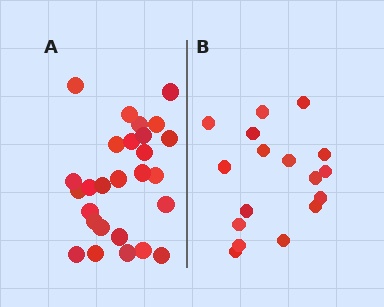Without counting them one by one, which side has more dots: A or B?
Region A (the left region) has more dots.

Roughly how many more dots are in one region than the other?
Region A has roughly 10 or so more dots than region B.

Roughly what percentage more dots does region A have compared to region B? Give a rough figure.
About 60% more.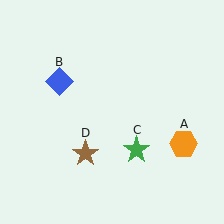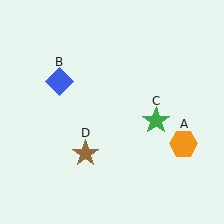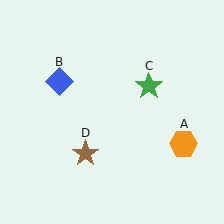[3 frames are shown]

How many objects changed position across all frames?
1 object changed position: green star (object C).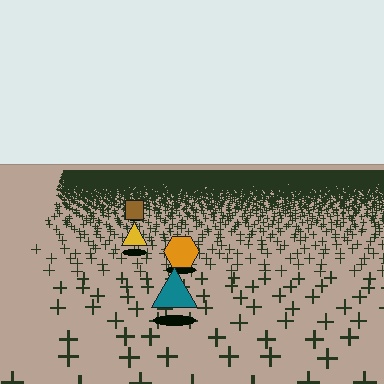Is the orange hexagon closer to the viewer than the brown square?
Yes. The orange hexagon is closer — you can tell from the texture gradient: the ground texture is coarser near it.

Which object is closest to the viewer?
The teal triangle is closest. The texture marks near it are larger and more spread out.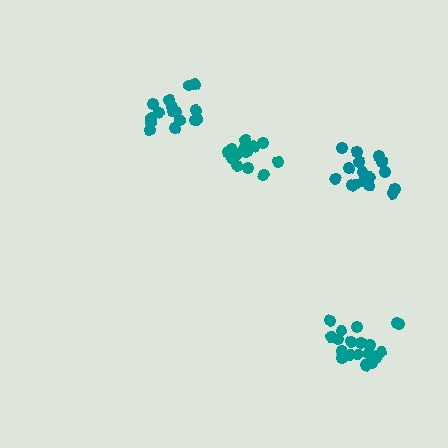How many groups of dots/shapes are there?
There are 4 groups.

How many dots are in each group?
Group 1: 16 dots, Group 2: 14 dots, Group 3: 16 dots, Group 4: 20 dots (66 total).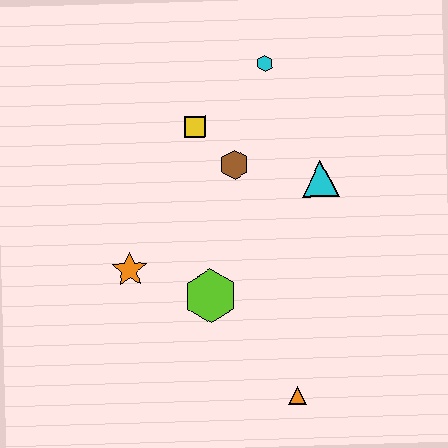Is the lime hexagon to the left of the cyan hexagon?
Yes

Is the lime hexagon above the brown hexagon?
No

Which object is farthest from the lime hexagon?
The cyan hexagon is farthest from the lime hexagon.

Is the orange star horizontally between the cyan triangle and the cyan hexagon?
No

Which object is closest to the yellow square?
The brown hexagon is closest to the yellow square.